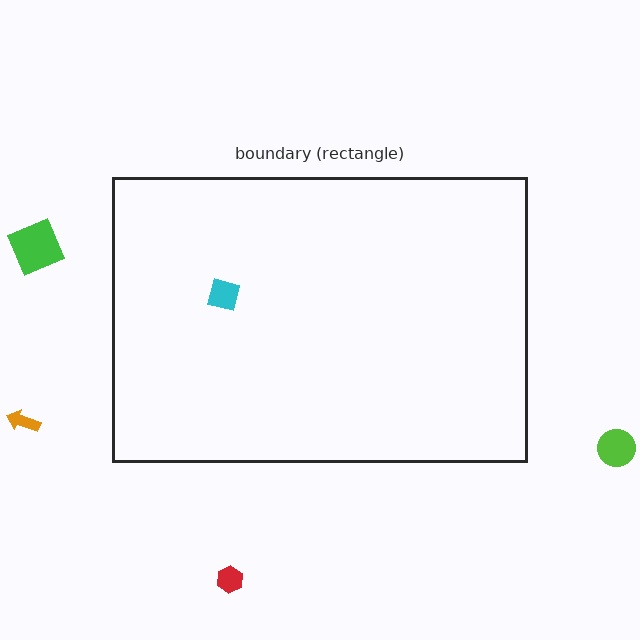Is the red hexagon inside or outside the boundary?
Outside.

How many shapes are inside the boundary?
1 inside, 4 outside.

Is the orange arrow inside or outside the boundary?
Outside.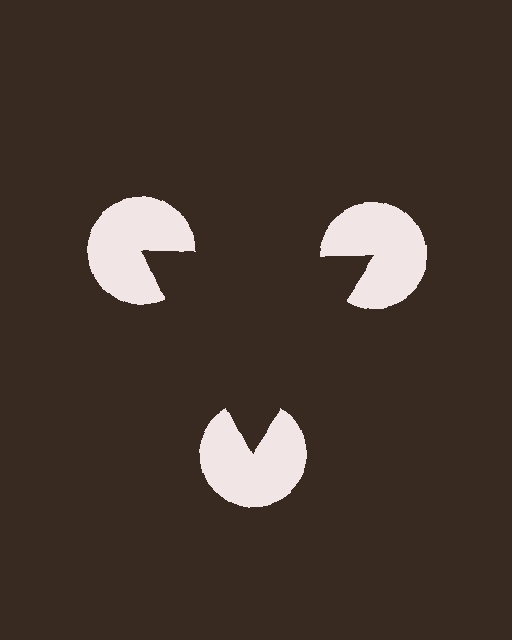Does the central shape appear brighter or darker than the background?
It typically appears slightly darker than the background, even though no actual brightness change is drawn.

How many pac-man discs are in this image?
There are 3 — one at each vertex of the illusory triangle.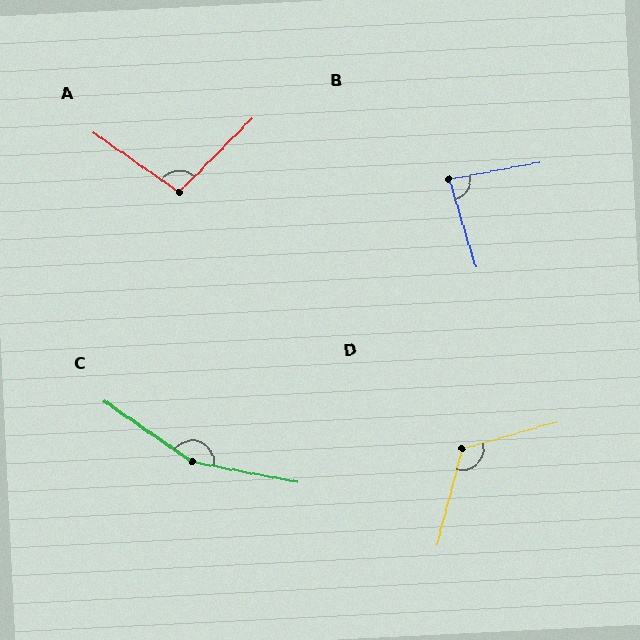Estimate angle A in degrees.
Approximately 100 degrees.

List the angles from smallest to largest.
B (84°), A (100°), D (120°), C (156°).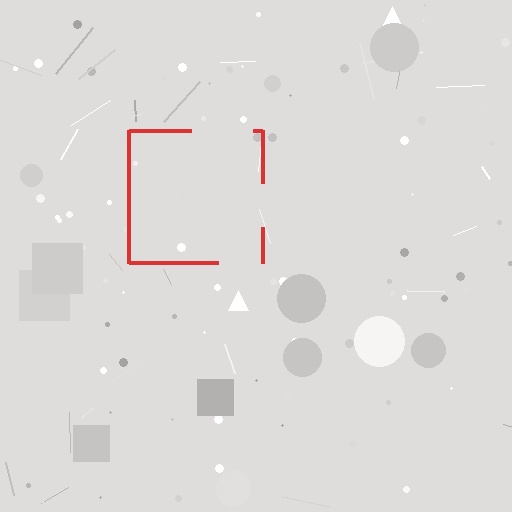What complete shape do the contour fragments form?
The contour fragments form a square.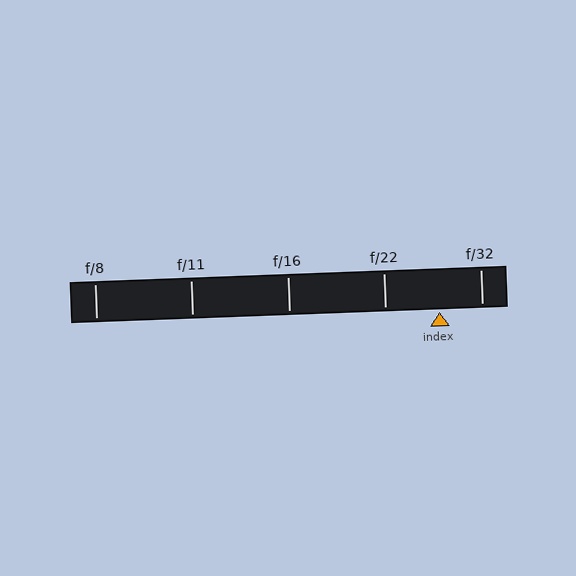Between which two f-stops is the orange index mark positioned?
The index mark is between f/22 and f/32.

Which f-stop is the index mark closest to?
The index mark is closest to f/32.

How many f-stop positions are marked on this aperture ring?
There are 5 f-stop positions marked.